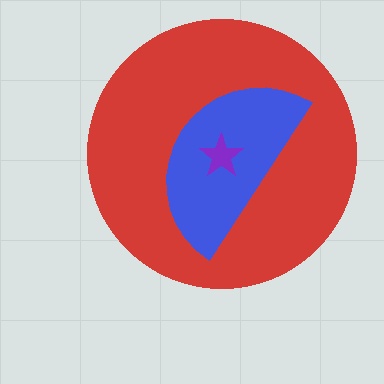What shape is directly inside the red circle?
The blue semicircle.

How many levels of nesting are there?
3.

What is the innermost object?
The purple star.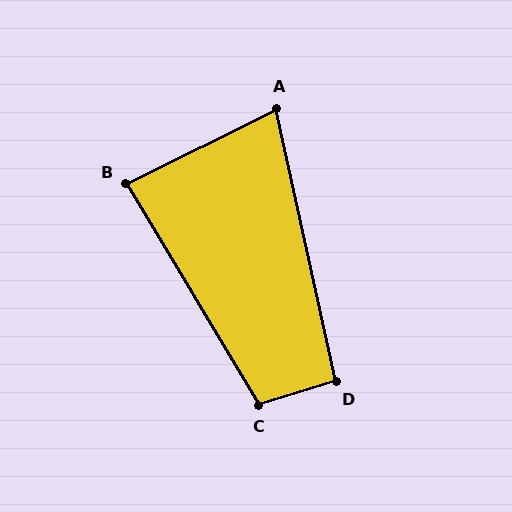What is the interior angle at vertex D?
Approximately 94 degrees (approximately right).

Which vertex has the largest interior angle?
C, at approximately 104 degrees.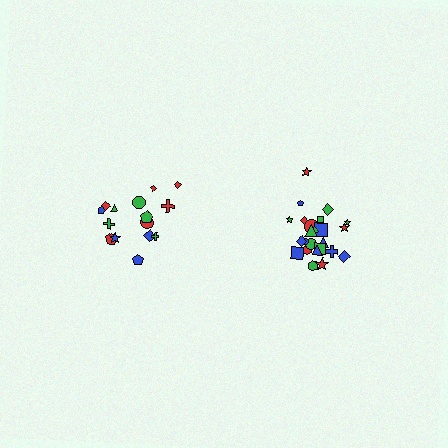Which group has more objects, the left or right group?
The right group.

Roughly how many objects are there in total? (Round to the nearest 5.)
Roughly 40 objects in total.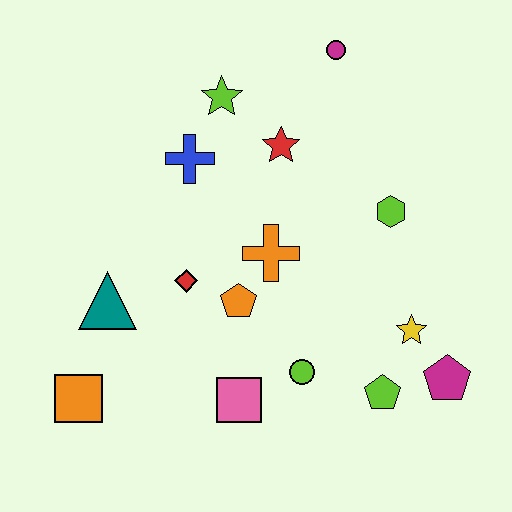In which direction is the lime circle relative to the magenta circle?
The lime circle is below the magenta circle.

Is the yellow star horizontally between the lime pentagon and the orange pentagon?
No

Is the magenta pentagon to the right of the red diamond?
Yes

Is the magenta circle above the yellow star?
Yes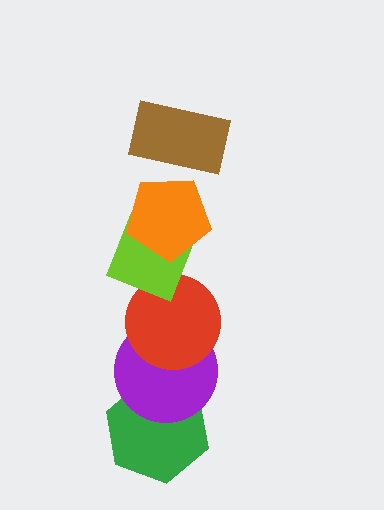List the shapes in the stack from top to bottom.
From top to bottom: the brown rectangle, the orange pentagon, the lime diamond, the red circle, the purple circle, the green hexagon.